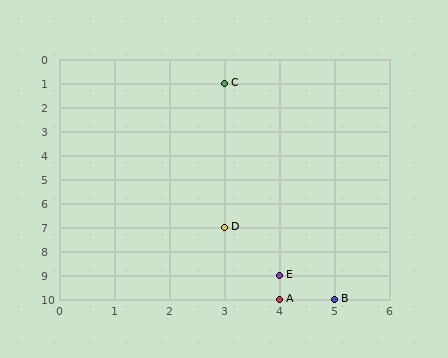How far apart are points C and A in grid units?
Points C and A are 1 column and 9 rows apart (about 9.1 grid units diagonally).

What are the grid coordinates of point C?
Point C is at grid coordinates (3, 1).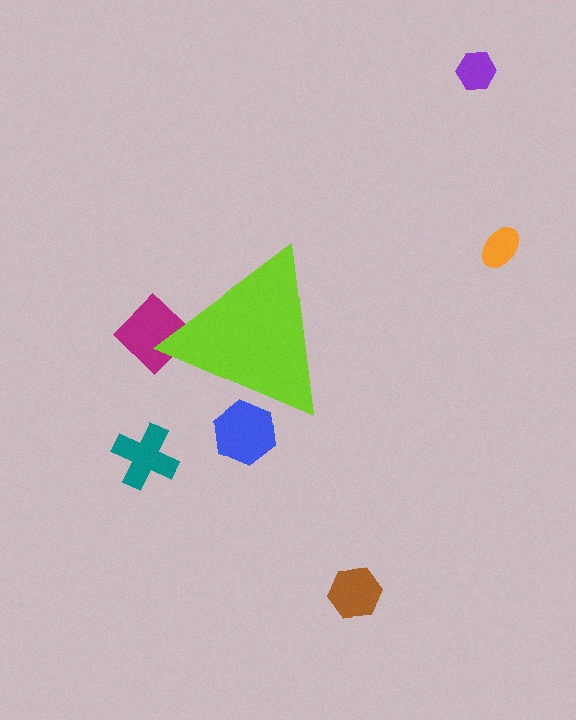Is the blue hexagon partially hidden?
Yes, the blue hexagon is partially hidden behind the lime triangle.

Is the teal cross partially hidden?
No, the teal cross is fully visible.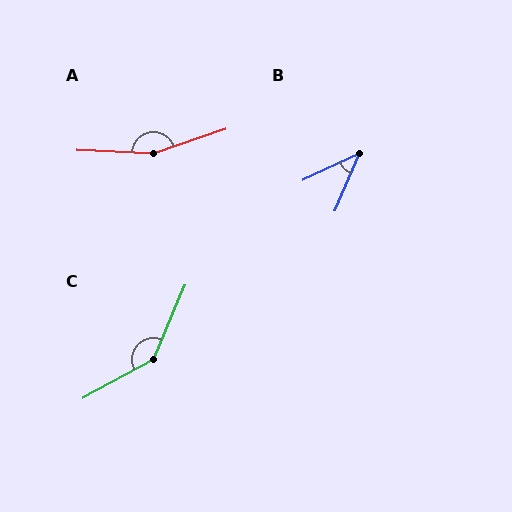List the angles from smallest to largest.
B (42°), C (142°), A (158°).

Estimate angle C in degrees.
Approximately 142 degrees.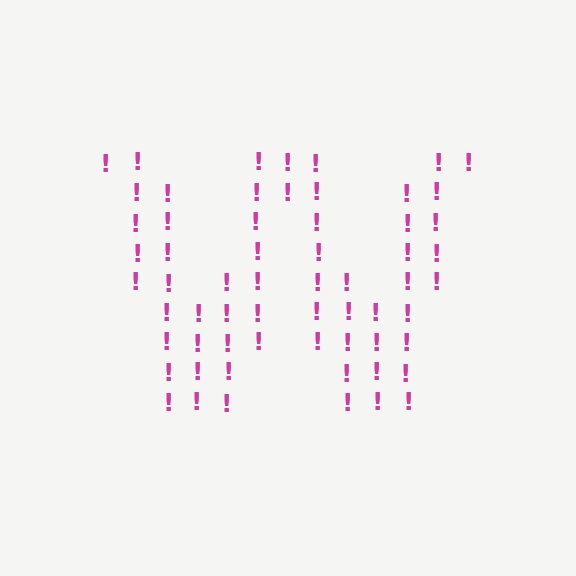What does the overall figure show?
The overall figure shows the letter W.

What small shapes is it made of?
It is made of small exclamation marks.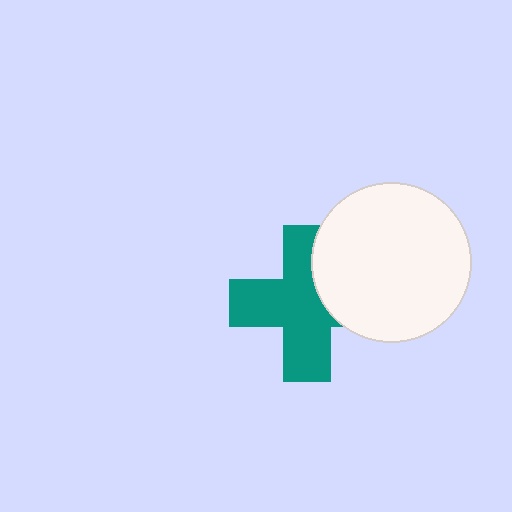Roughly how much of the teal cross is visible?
Most of it is visible (roughly 69%).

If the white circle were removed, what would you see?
You would see the complete teal cross.